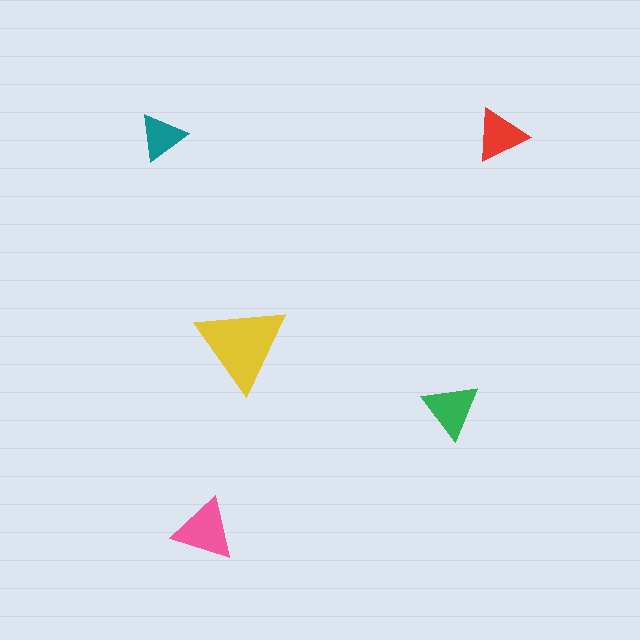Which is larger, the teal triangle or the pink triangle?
The pink one.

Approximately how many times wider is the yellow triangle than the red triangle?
About 1.5 times wider.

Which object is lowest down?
The pink triangle is bottommost.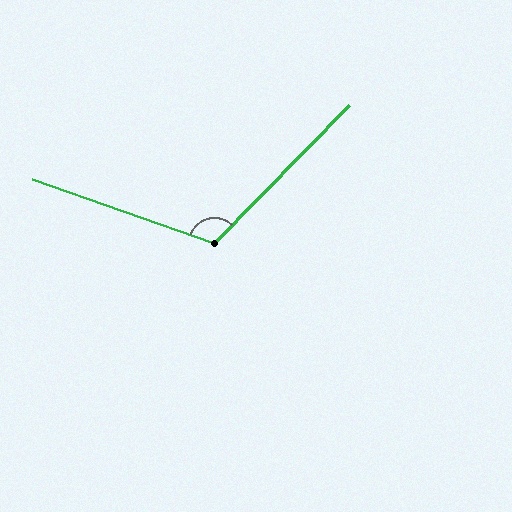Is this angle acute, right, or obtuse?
It is obtuse.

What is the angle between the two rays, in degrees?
Approximately 115 degrees.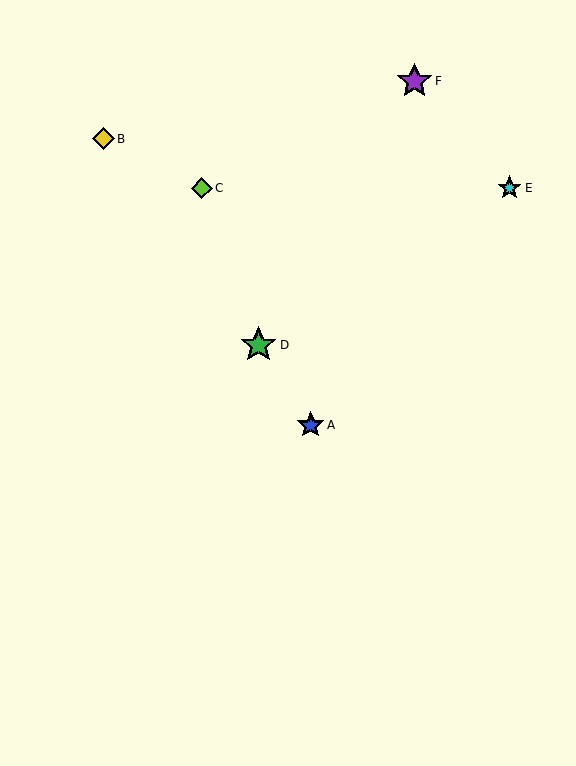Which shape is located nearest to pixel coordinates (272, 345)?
The green star (labeled D) at (258, 345) is nearest to that location.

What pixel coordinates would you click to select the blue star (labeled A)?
Click at (311, 425) to select the blue star A.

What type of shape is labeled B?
Shape B is a yellow diamond.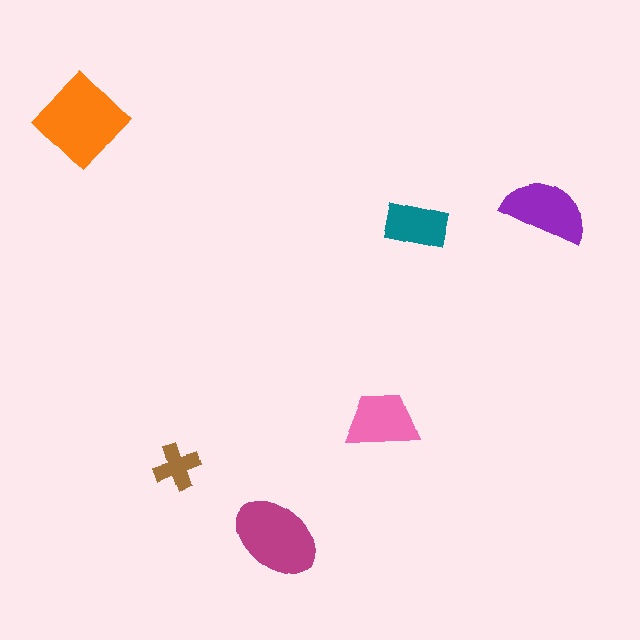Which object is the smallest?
The brown cross.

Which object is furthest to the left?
The orange diamond is leftmost.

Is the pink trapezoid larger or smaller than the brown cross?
Larger.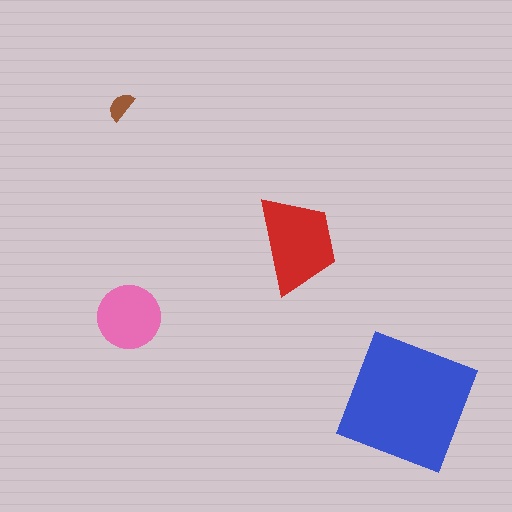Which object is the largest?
The blue square.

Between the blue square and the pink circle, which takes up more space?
The blue square.